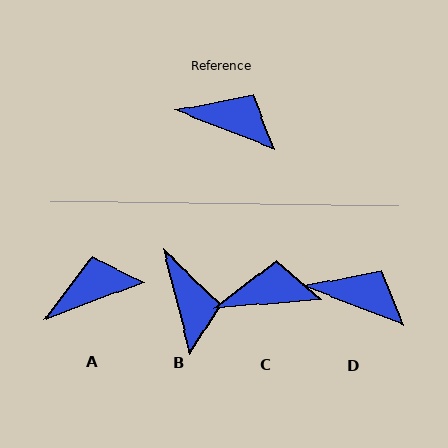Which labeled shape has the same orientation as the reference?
D.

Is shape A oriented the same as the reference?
No, it is off by about 42 degrees.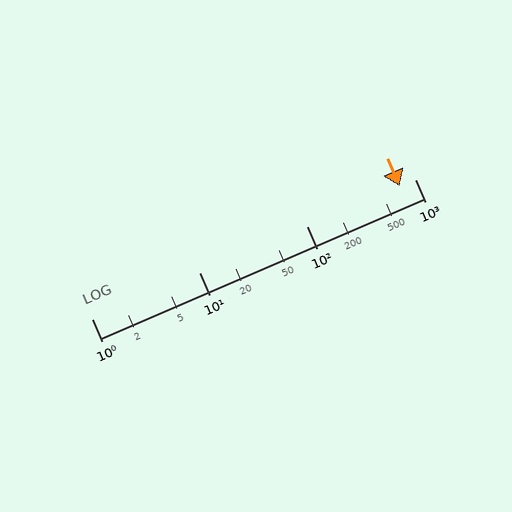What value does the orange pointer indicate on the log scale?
The pointer indicates approximately 730.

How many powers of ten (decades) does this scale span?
The scale spans 3 decades, from 1 to 1000.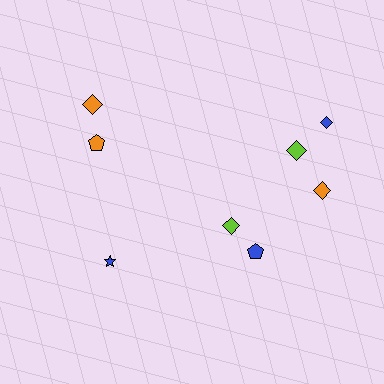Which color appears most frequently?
Blue, with 3 objects.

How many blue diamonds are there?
There is 1 blue diamond.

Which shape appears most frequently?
Diamond, with 5 objects.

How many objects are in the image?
There are 8 objects.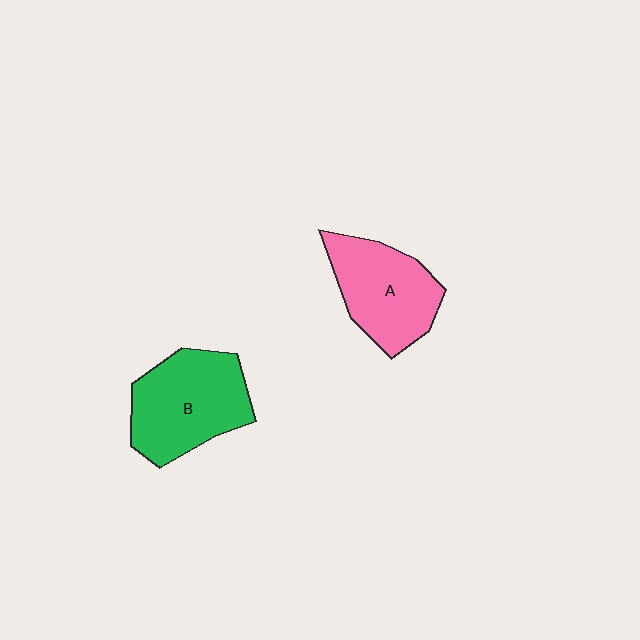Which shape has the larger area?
Shape B (green).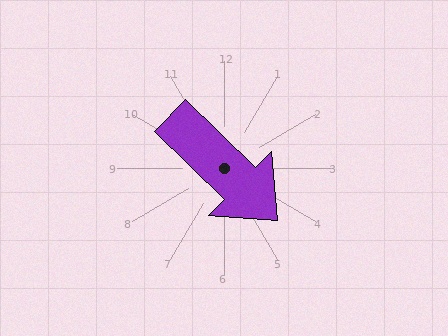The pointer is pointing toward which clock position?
Roughly 4 o'clock.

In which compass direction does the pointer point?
Southeast.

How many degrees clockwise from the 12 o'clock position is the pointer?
Approximately 134 degrees.